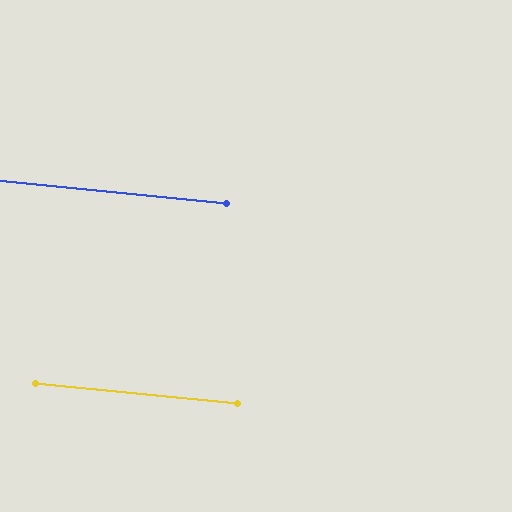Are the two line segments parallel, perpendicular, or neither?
Parallel — their directions differ by only 0.2°.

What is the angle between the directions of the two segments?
Approximately 0 degrees.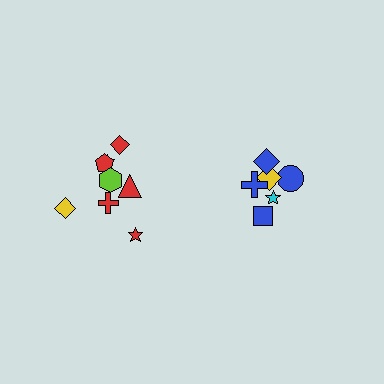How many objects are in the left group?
There are 8 objects.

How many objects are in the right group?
There are 6 objects.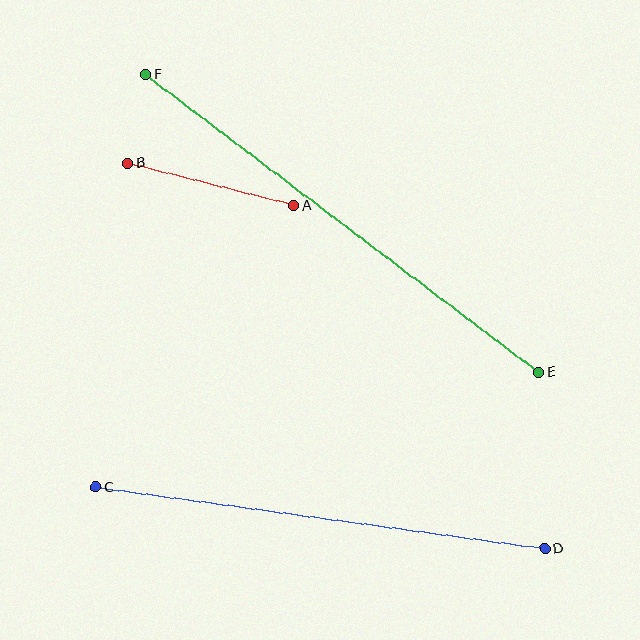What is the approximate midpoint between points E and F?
The midpoint is at approximately (342, 223) pixels.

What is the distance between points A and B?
The distance is approximately 171 pixels.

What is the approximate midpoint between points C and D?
The midpoint is at approximately (320, 518) pixels.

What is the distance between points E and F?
The distance is approximately 493 pixels.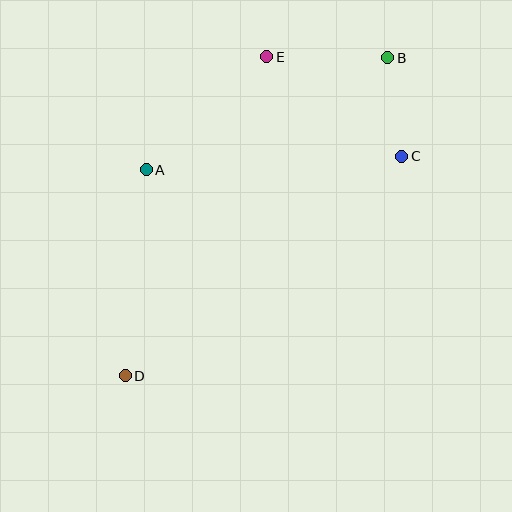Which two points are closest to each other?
Points B and C are closest to each other.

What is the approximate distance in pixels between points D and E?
The distance between D and E is approximately 349 pixels.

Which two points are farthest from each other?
Points B and D are farthest from each other.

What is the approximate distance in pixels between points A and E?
The distance between A and E is approximately 165 pixels.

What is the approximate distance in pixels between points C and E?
The distance between C and E is approximately 167 pixels.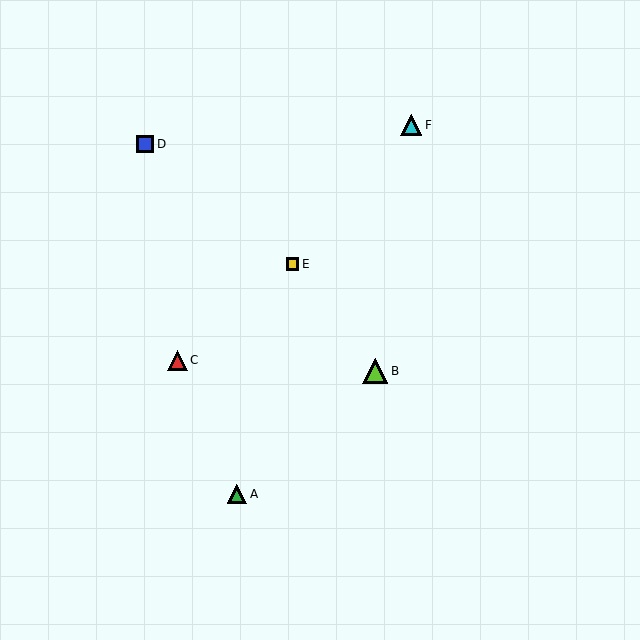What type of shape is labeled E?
Shape E is a yellow square.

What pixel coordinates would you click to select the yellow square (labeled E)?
Click at (292, 264) to select the yellow square E.